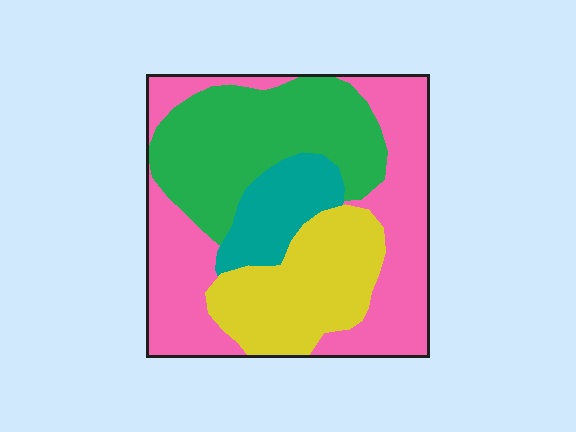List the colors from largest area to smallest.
From largest to smallest: pink, green, yellow, teal.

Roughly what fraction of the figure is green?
Green covers 29% of the figure.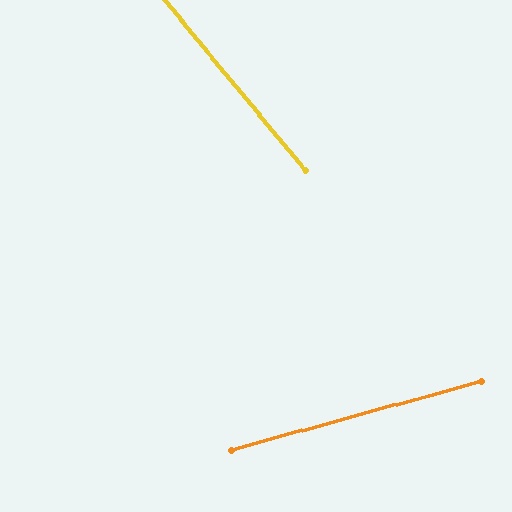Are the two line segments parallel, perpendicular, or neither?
Neither parallel nor perpendicular — they differ by about 66°.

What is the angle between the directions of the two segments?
Approximately 66 degrees.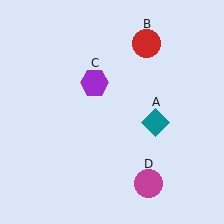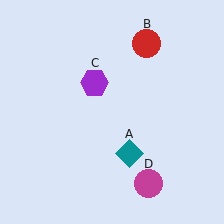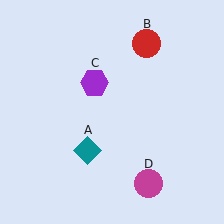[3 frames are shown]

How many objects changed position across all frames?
1 object changed position: teal diamond (object A).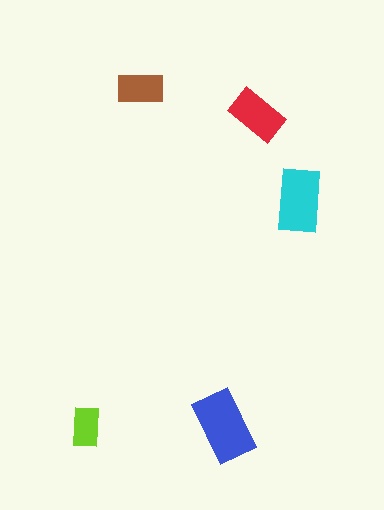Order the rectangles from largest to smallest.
the blue one, the cyan one, the red one, the brown one, the lime one.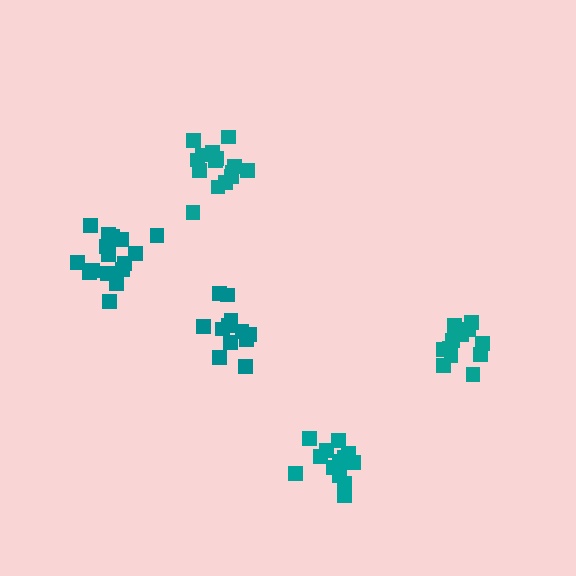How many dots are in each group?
Group 1: 15 dots, Group 2: 16 dots, Group 3: 13 dots, Group 4: 12 dots, Group 5: 12 dots (68 total).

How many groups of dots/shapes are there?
There are 5 groups.